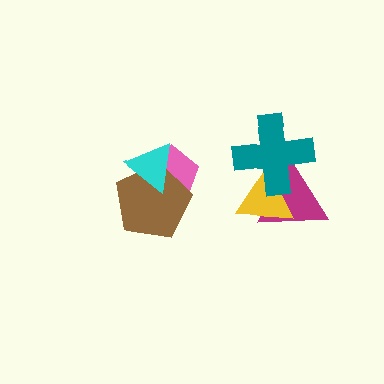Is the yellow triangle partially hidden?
Yes, it is partially covered by another shape.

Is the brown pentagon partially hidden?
Yes, it is partially covered by another shape.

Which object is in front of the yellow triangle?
The teal cross is in front of the yellow triangle.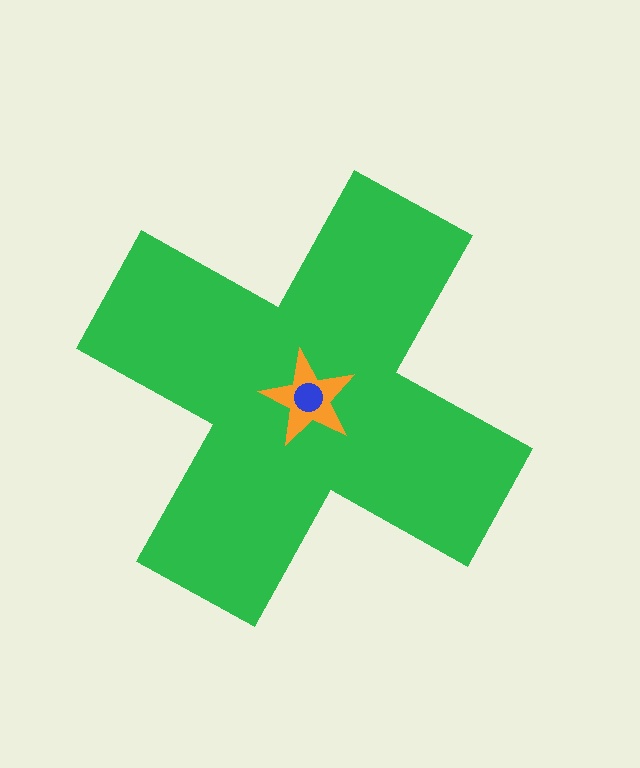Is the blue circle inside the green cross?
Yes.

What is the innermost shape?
The blue circle.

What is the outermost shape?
The green cross.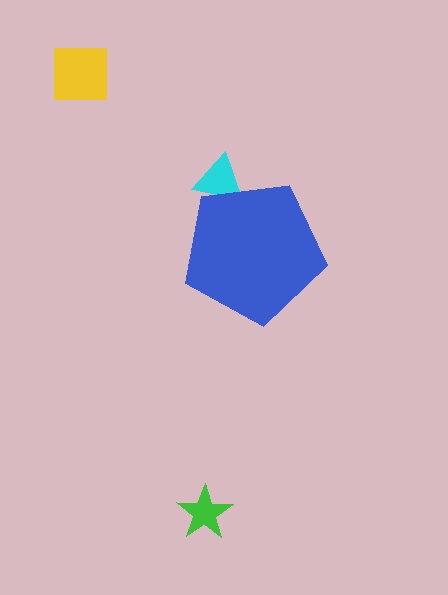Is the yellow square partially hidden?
No, the yellow square is fully visible.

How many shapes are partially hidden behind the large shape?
1 shape is partially hidden.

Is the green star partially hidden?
No, the green star is fully visible.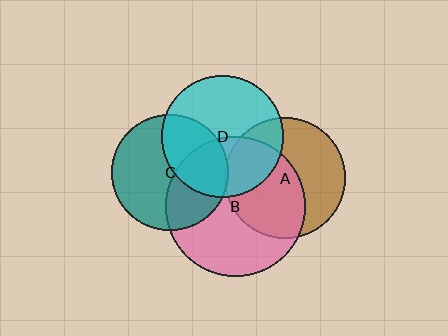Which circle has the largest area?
Circle B (pink).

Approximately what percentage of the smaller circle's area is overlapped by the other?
Approximately 25%.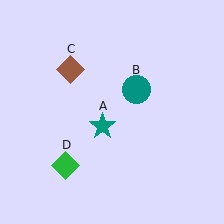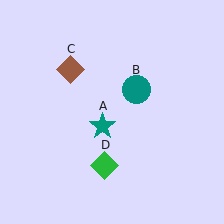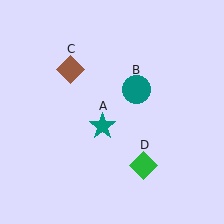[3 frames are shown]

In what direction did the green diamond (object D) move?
The green diamond (object D) moved right.